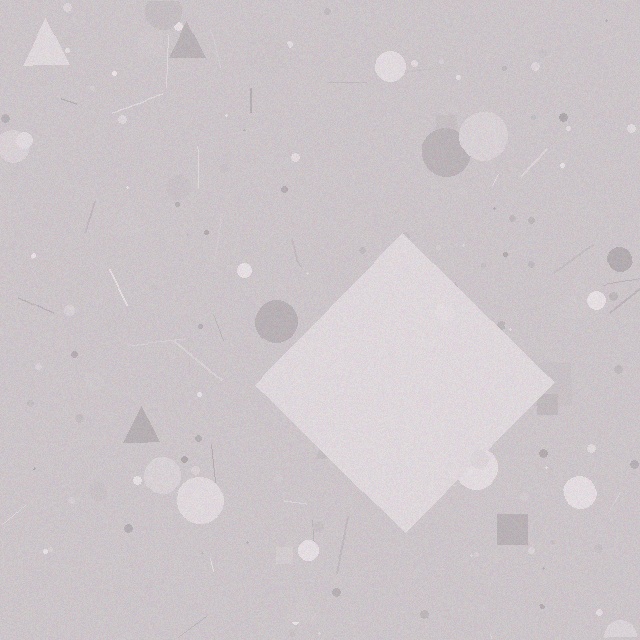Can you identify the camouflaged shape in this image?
The camouflaged shape is a diamond.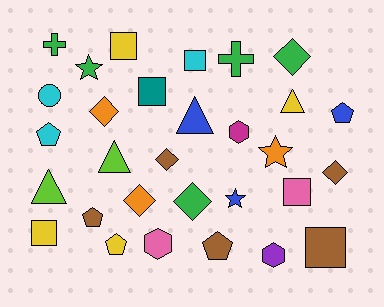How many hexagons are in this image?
There are 3 hexagons.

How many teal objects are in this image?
There is 1 teal object.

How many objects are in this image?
There are 30 objects.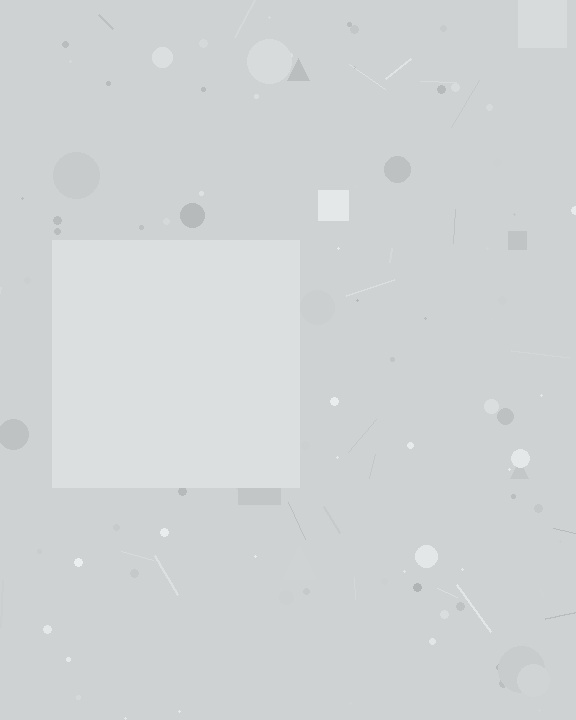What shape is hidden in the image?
A square is hidden in the image.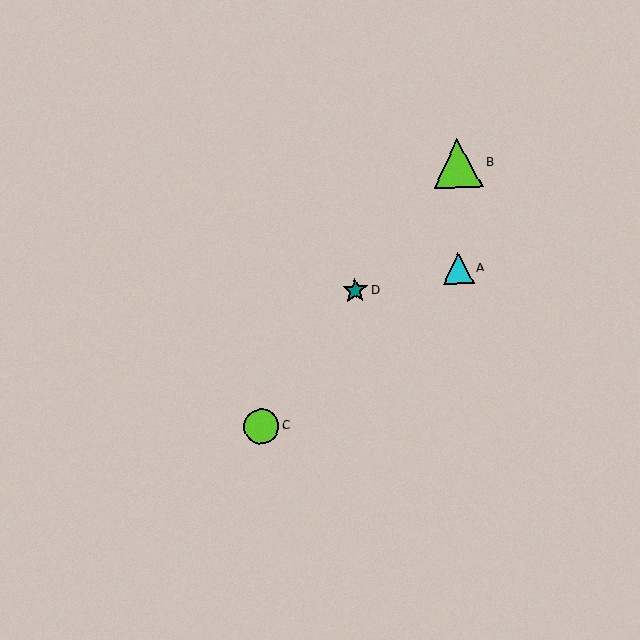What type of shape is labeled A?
Shape A is a cyan triangle.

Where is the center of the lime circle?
The center of the lime circle is at (261, 427).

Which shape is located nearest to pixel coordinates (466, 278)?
The cyan triangle (labeled A) at (458, 268) is nearest to that location.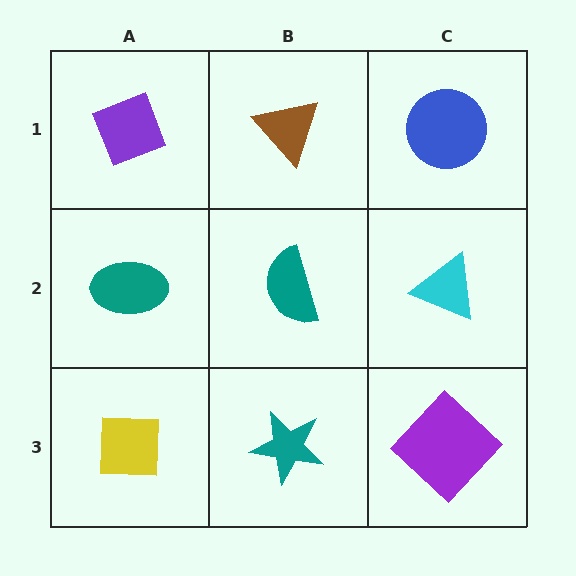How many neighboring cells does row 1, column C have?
2.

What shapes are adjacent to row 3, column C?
A cyan triangle (row 2, column C), a teal star (row 3, column B).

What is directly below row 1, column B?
A teal semicircle.